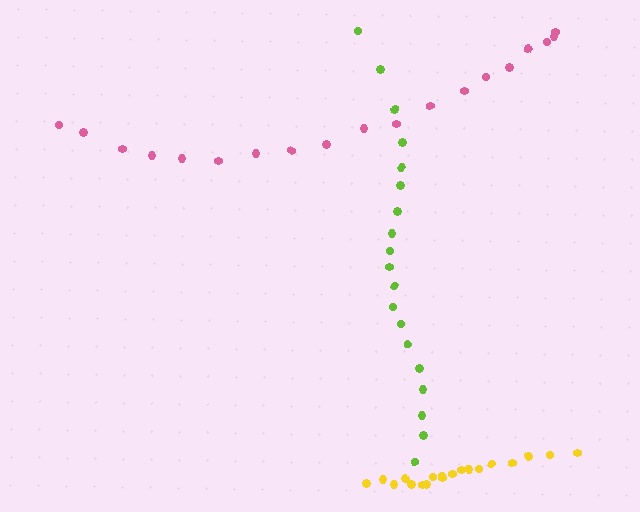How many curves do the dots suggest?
There are 3 distinct paths.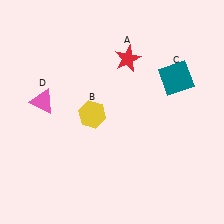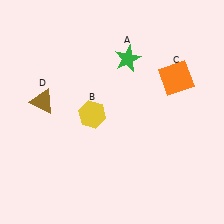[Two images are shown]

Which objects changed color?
A changed from red to green. C changed from teal to orange. D changed from pink to brown.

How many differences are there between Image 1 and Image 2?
There are 3 differences between the two images.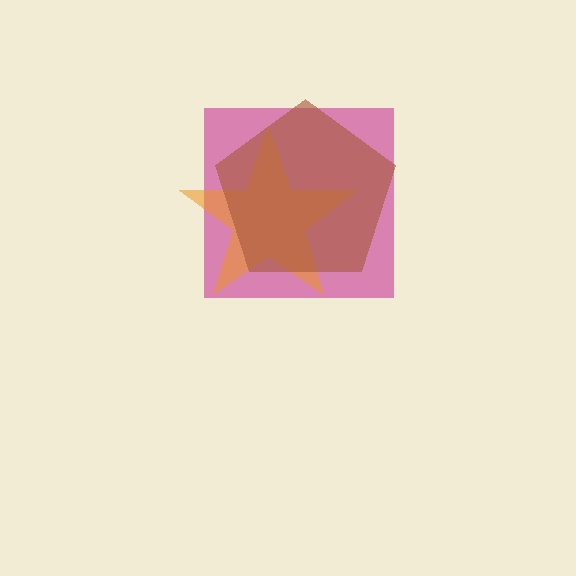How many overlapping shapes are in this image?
There are 3 overlapping shapes in the image.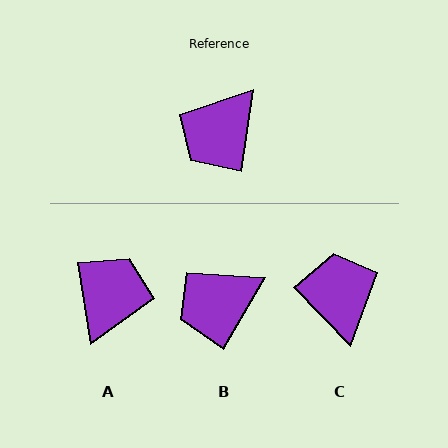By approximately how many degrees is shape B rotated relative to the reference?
Approximately 22 degrees clockwise.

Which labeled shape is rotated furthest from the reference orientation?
A, about 162 degrees away.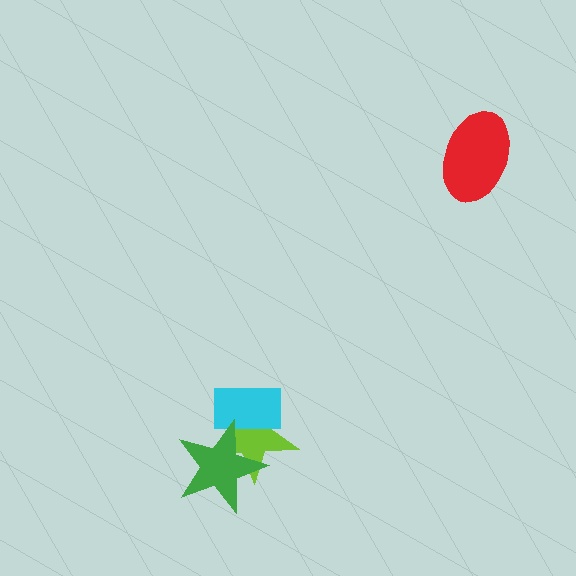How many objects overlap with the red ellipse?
0 objects overlap with the red ellipse.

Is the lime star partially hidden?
Yes, it is partially covered by another shape.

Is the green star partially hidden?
No, no other shape covers it.